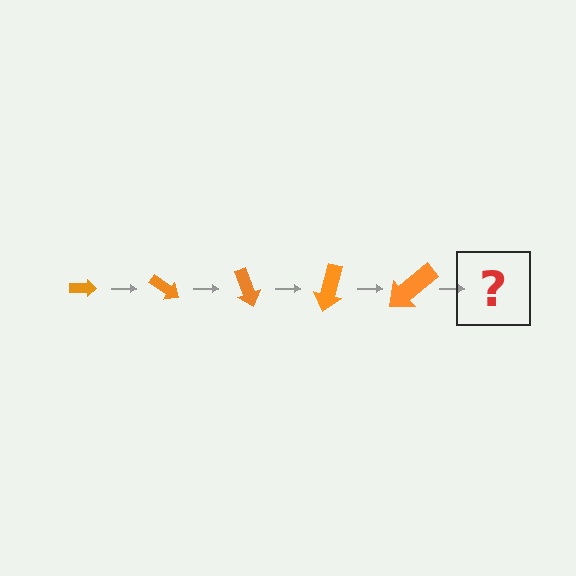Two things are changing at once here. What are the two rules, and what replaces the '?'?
The two rules are that the arrow grows larger each step and it rotates 35 degrees each step. The '?' should be an arrow, larger than the previous one and rotated 175 degrees from the start.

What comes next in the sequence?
The next element should be an arrow, larger than the previous one and rotated 175 degrees from the start.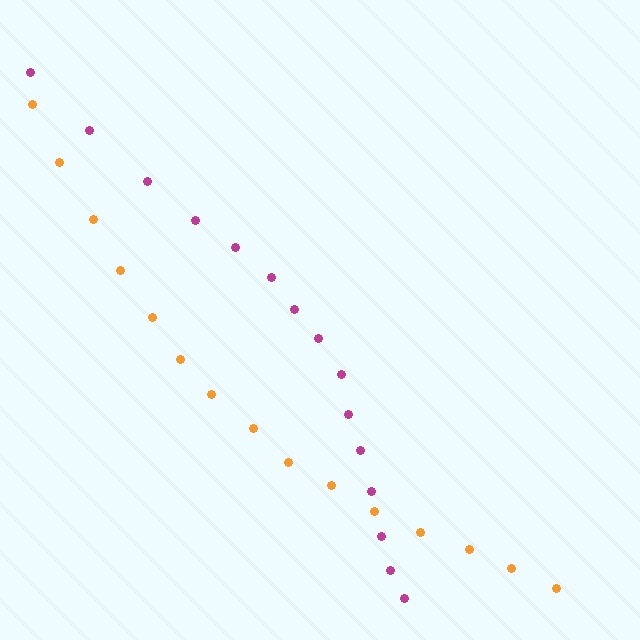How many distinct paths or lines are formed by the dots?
There are 2 distinct paths.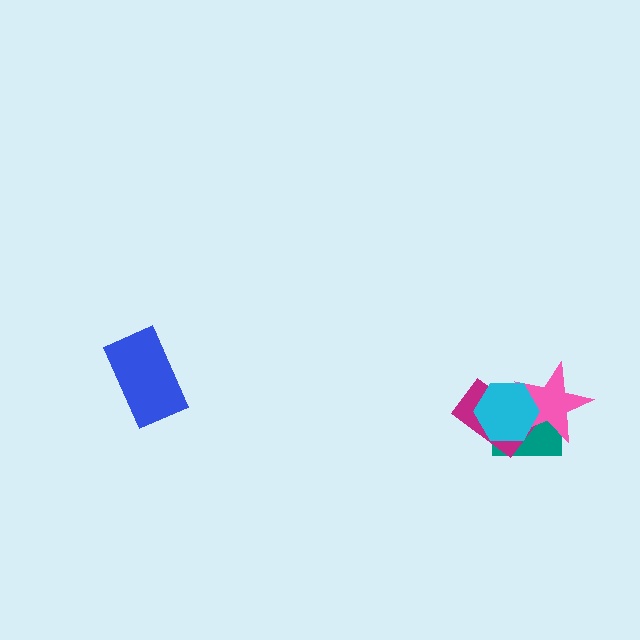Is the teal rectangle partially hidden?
Yes, it is partially covered by another shape.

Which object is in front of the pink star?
The cyan hexagon is in front of the pink star.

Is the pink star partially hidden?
Yes, it is partially covered by another shape.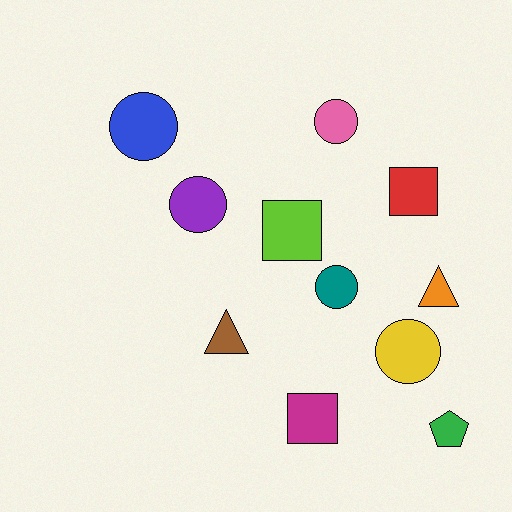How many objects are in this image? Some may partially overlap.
There are 11 objects.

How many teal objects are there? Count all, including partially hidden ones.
There is 1 teal object.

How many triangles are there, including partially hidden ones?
There are 2 triangles.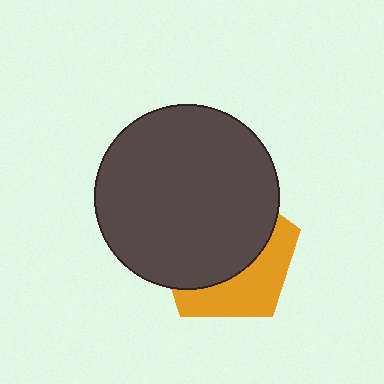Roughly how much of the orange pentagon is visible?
A small part of it is visible (roughly 37%).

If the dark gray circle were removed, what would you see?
You would see the complete orange pentagon.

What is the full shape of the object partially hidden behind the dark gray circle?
The partially hidden object is an orange pentagon.